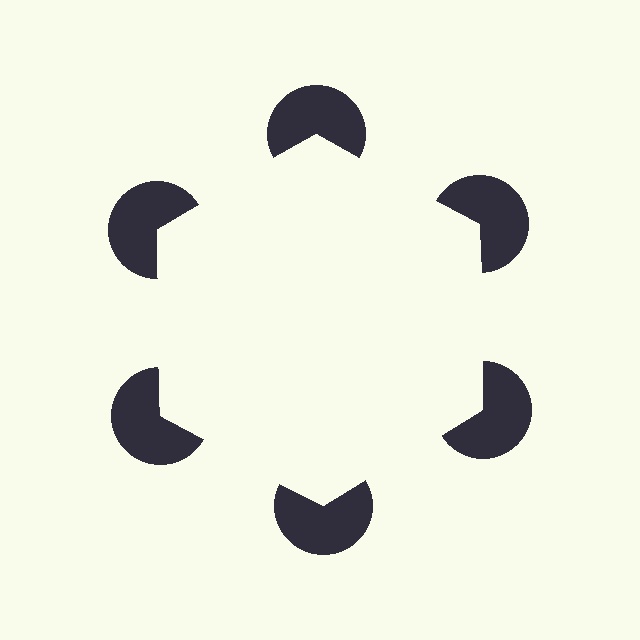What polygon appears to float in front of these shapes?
An illusory hexagon — its edges are inferred from the aligned wedge cuts in the pac-man discs, not physically drawn.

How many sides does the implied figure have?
6 sides.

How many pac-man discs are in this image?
There are 6 — one at each vertex of the illusory hexagon.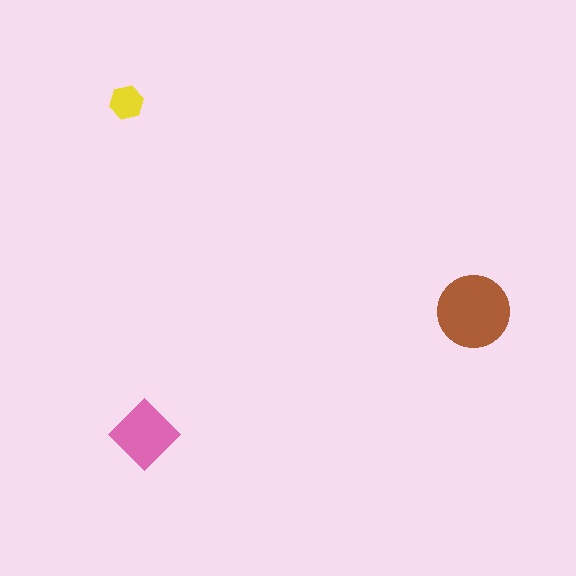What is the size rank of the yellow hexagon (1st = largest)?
3rd.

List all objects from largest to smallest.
The brown circle, the pink diamond, the yellow hexagon.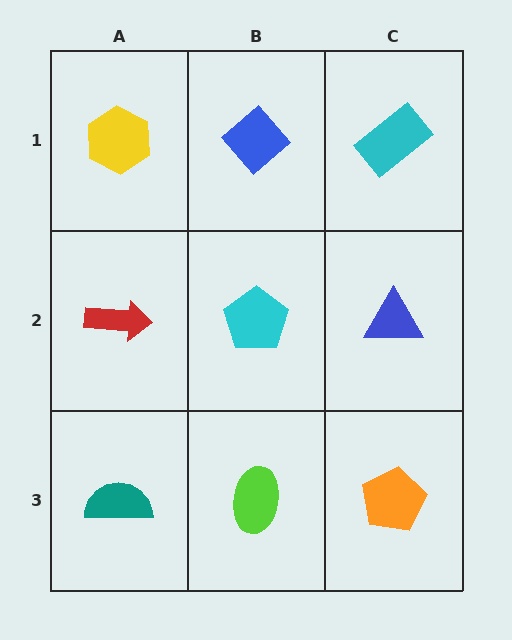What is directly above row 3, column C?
A blue triangle.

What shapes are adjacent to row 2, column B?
A blue diamond (row 1, column B), a lime ellipse (row 3, column B), a red arrow (row 2, column A), a blue triangle (row 2, column C).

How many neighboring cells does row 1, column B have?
3.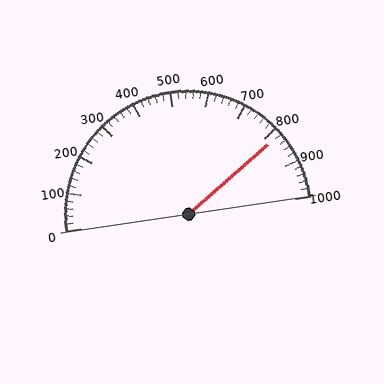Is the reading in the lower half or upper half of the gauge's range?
The reading is in the upper half of the range (0 to 1000).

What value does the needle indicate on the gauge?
The needle indicates approximately 820.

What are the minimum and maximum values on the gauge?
The gauge ranges from 0 to 1000.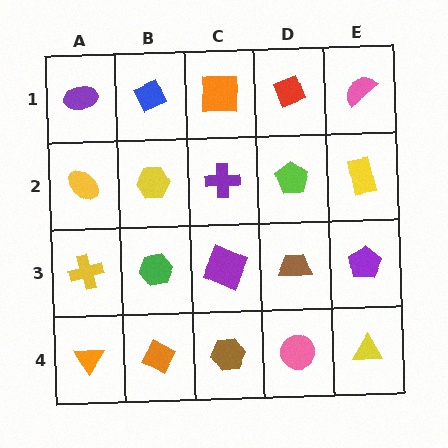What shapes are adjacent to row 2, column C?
An orange square (row 1, column C), a purple square (row 3, column C), a yellow hexagon (row 2, column B), a lime pentagon (row 2, column D).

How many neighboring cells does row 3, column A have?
3.